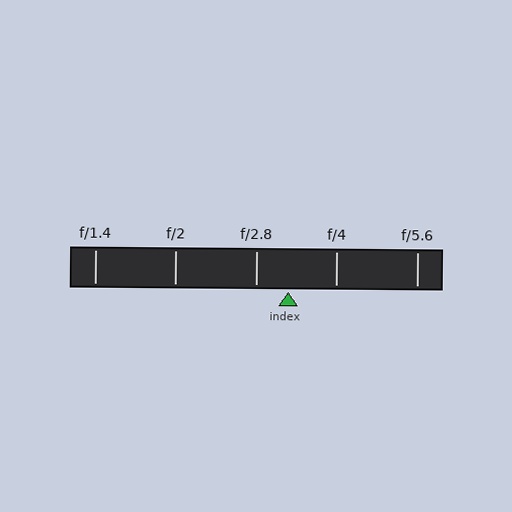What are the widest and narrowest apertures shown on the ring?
The widest aperture shown is f/1.4 and the narrowest is f/5.6.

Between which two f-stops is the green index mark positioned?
The index mark is between f/2.8 and f/4.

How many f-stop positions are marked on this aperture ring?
There are 5 f-stop positions marked.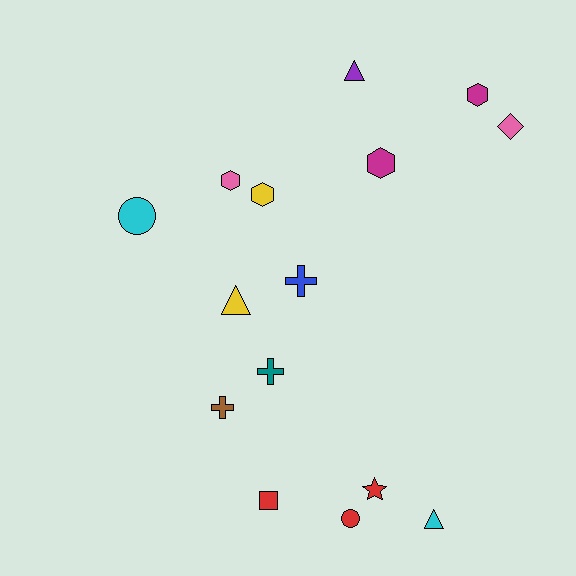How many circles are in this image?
There are 2 circles.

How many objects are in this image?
There are 15 objects.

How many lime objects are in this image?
There are no lime objects.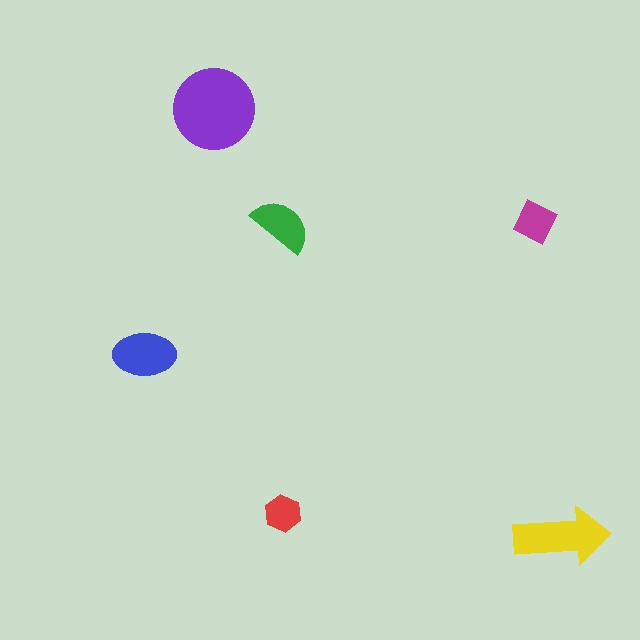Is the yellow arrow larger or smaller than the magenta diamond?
Larger.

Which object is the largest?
The purple circle.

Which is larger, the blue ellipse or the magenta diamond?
The blue ellipse.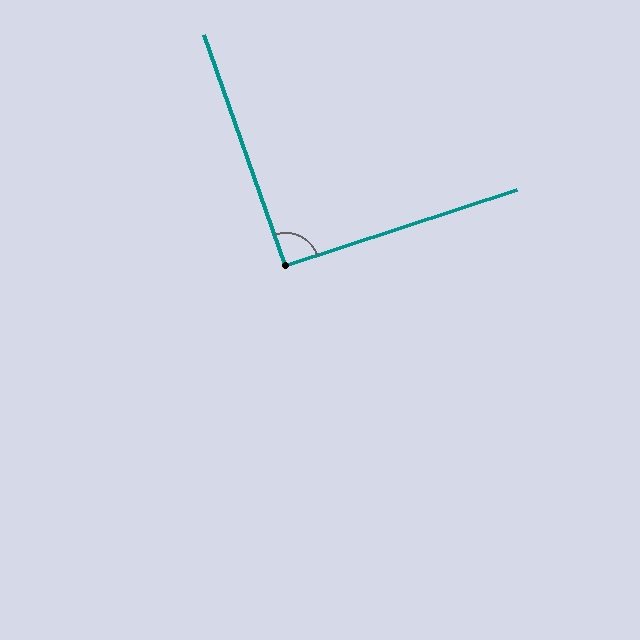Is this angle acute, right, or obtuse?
It is approximately a right angle.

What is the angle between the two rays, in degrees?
Approximately 91 degrees.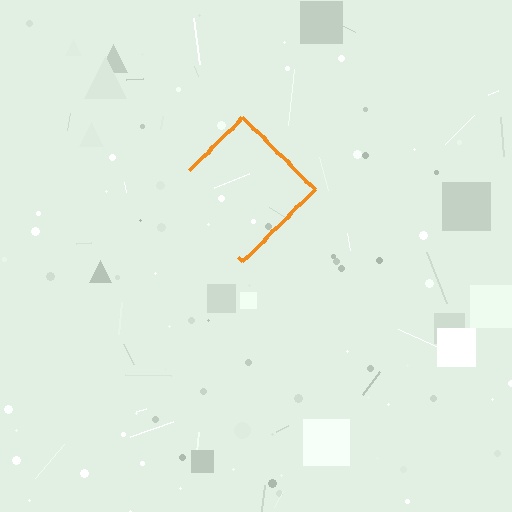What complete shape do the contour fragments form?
The contour fragments form a diamond.